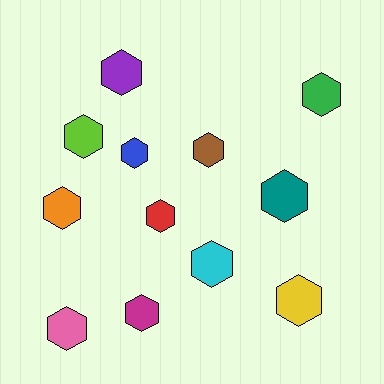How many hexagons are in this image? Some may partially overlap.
There are 12 hexagons.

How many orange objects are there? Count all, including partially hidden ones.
There is 1 orange object.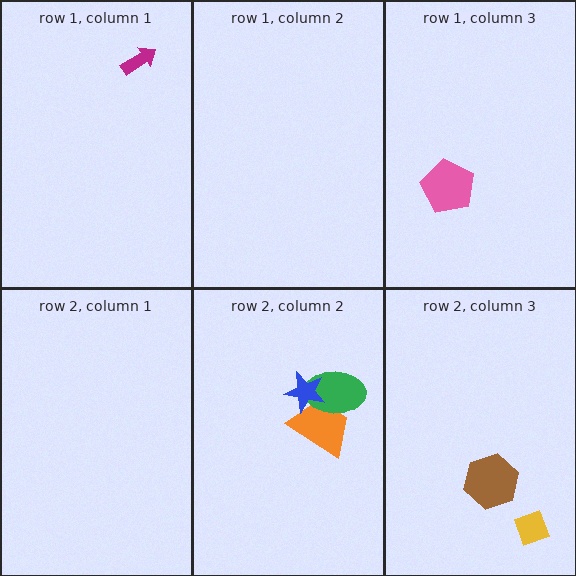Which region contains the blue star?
The row 2, column 2 region.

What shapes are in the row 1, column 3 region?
The pink pentagon.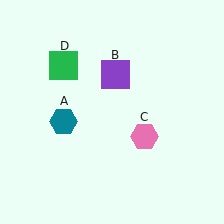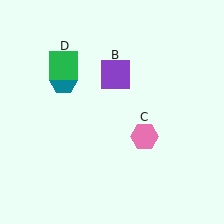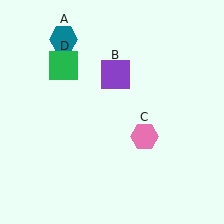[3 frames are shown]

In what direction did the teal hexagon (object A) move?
The teal hexagon (object A) moved up.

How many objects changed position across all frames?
1 object changed position: teal hexagon (object A).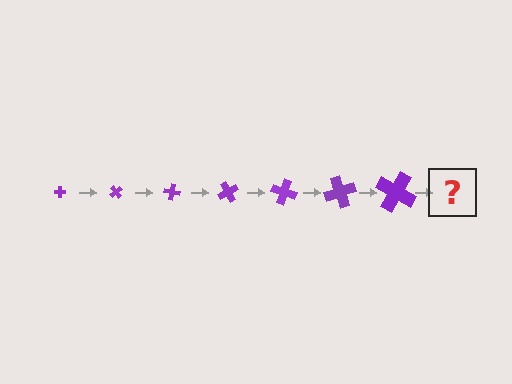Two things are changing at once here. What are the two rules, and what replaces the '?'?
The two rules are that the cross grows larger each step and it rotates 50 degrees each step. The '?' should be a cross, larger than the previous one and rotated 350 degrees from the start.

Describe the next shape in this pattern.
It should be a cross, larger than the previous one and rotated 350 degrees from the start.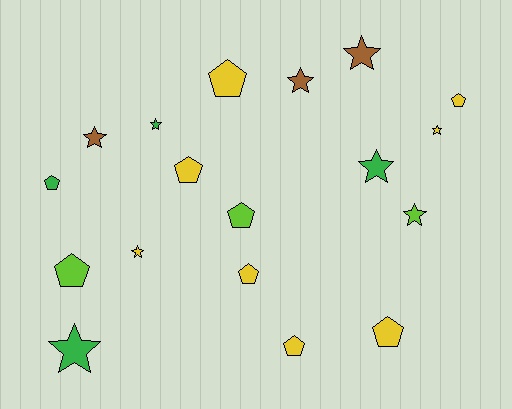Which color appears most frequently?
Yellow, with 8 objects.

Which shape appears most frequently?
Pentagon, with 9 objects.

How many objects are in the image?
There are 18 objects.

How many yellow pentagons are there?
There are 6 yellow pentagons.